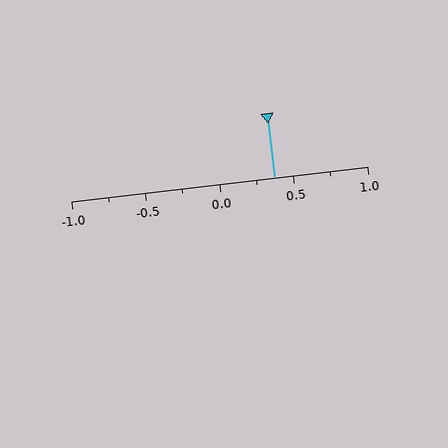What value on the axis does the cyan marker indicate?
The marker indicates approximately 0.38.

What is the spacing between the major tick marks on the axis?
The major ticks are spaced 0.5 apart.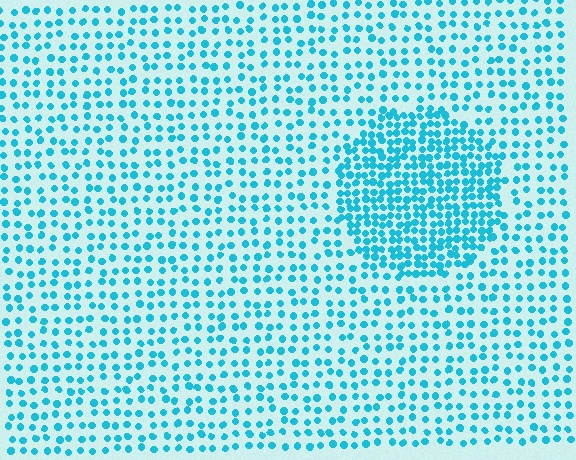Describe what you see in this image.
The image contains small cyan elements arranged at two different densities. A circle-shaped region is visible where the elements are more densely packed than the surrounding area.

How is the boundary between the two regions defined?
The boundary is defined by a change in element density (approximately 2.1x ratio). All elements are the same color, size, and shape.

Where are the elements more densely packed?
The elements are more densely packed inside the circle boundary.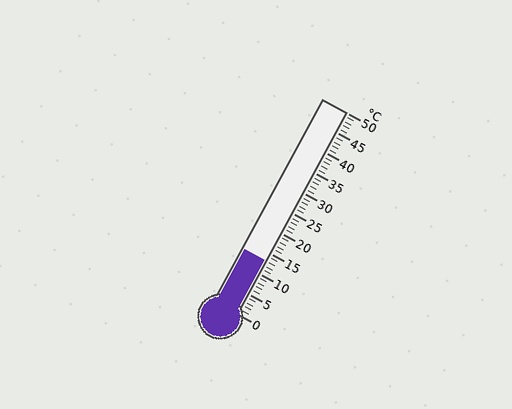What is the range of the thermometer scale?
The thermometer scale ranges from 0°C to 50°C.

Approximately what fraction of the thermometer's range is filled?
The thermometer is filled to approximately 25% of its range.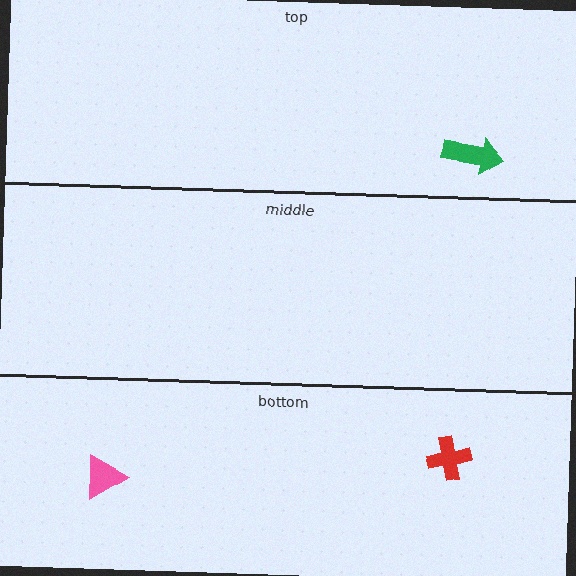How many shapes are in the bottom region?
2.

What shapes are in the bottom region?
The red cross, the pink triangle.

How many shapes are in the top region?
1.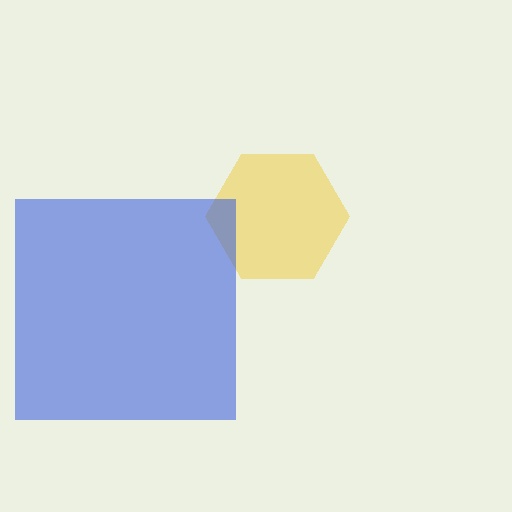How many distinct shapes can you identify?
There are 2 distinct shapes: a yellow hexagon, a blue square.